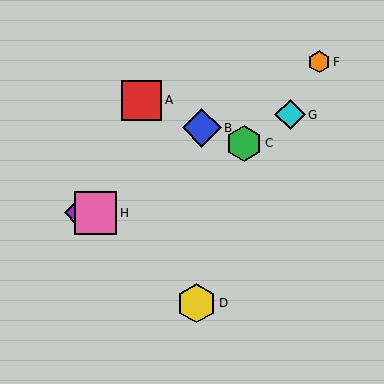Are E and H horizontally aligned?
Yes, both are at y≈213.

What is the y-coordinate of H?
Object H is at y≈213.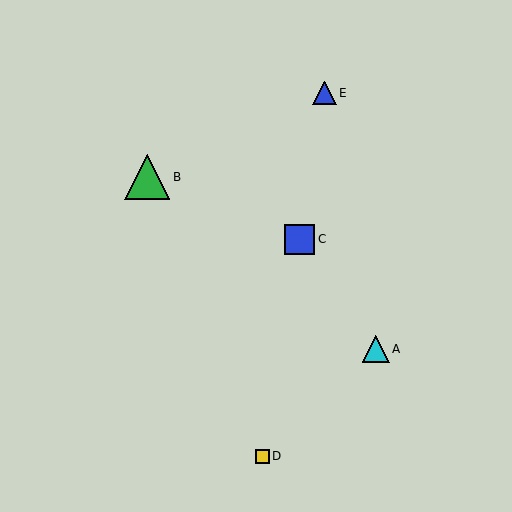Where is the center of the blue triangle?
The center of the blue triangle is at (324, 93).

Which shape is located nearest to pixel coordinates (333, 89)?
The blue triangle (labeled E) at (324, 93) is nearest to that location.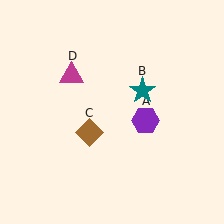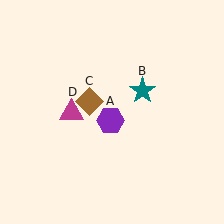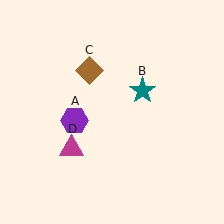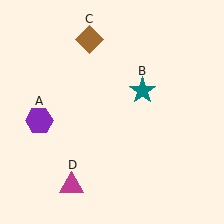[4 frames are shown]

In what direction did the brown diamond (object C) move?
The brown diamond (object C) moved up.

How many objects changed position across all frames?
3 objects changed position: purple hexagon (object A), brown diamond (object C), magenta triangle (object D).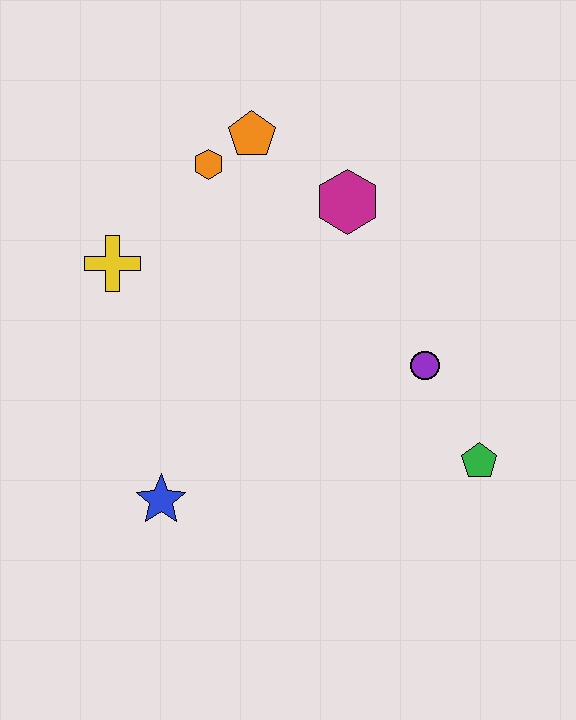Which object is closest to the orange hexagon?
The orange pentagon is closest to the orange hexagon.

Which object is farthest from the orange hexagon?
The green pentagon is farthest from the orange hexagon.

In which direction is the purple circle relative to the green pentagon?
The purple circle is above the green pentagon.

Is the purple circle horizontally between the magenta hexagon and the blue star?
No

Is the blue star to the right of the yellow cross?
Yes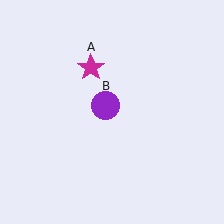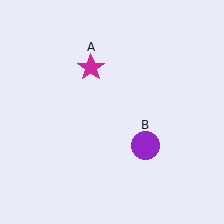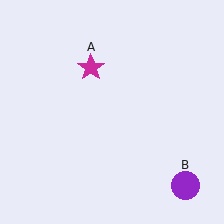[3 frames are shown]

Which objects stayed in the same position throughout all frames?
Magenta star (object A) remained stationary.